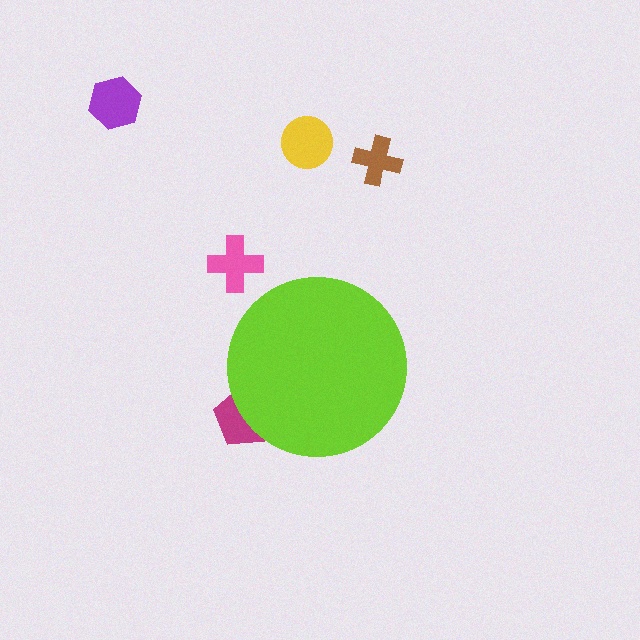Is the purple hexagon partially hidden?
No, the purple hexagon is fully visible.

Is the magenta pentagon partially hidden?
Yes, the magenta pentagon is partially hidden behind the lime circle.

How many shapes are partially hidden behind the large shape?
1 shape is partially hidden.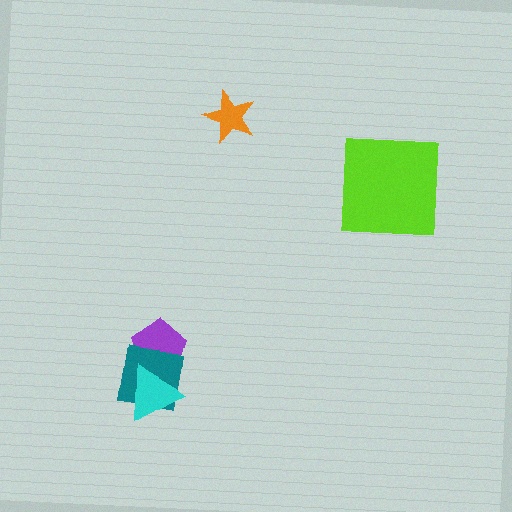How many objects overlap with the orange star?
0 objects overlap with the orange star.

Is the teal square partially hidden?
Yes, it is partially covered by another shape.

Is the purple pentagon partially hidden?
Yes, it is partially covered by another shape.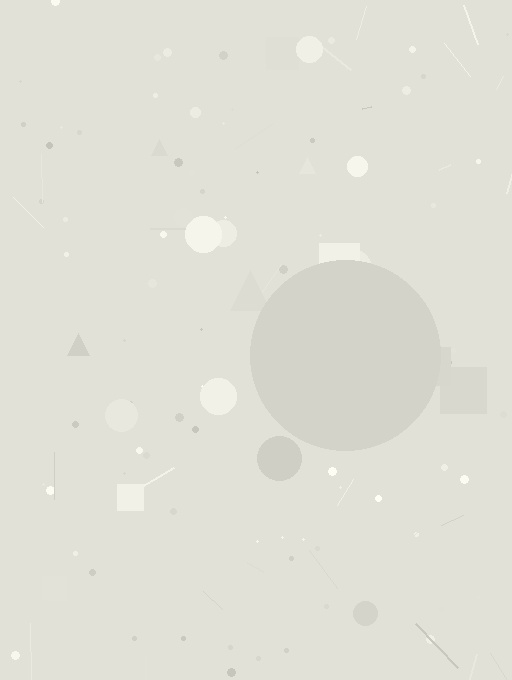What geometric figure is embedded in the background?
A circle is embedded in the background.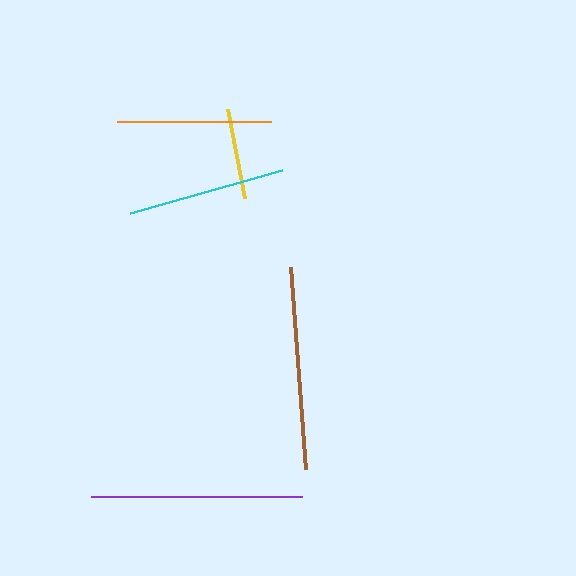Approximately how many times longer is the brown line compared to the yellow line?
The brown line is approximately 2.3 times the length of the yellow line.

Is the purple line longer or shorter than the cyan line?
The purple line is longer than the cyan line.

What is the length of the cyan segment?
The cyan segment is approximately 158 pixels long.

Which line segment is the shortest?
The yellow line is the shortest at approximately 90 pixels.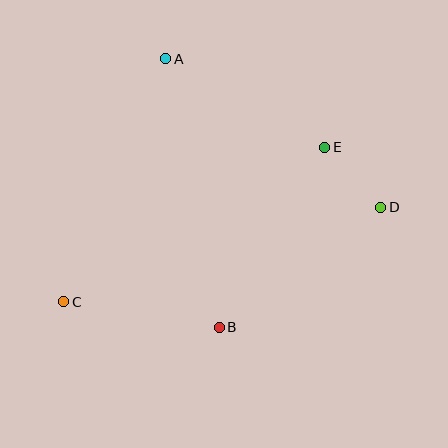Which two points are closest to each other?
Points D and E are closest to each other.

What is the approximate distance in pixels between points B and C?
The distance between B and C is approximately 158 pixels.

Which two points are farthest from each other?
Points C and D are farthest from each other.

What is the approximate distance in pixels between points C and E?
The distance between C and E is approximately 303 pixels.